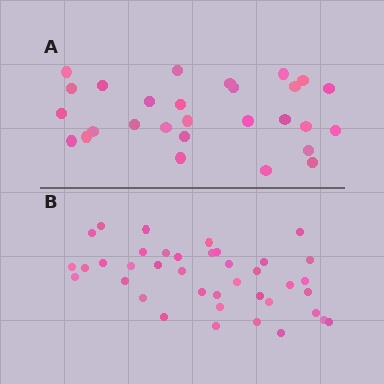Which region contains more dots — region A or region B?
Region B (the bottom region) has more dots.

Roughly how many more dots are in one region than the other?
Region B has roughly 12 or so more dots than region A.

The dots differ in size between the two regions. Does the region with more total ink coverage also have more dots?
No. Region A has more total ink coverage because its dots are larger, but region B actually contains more individual dots. Total area can be misleading — the number of items is what matters here.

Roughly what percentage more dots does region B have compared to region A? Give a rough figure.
About 40% more.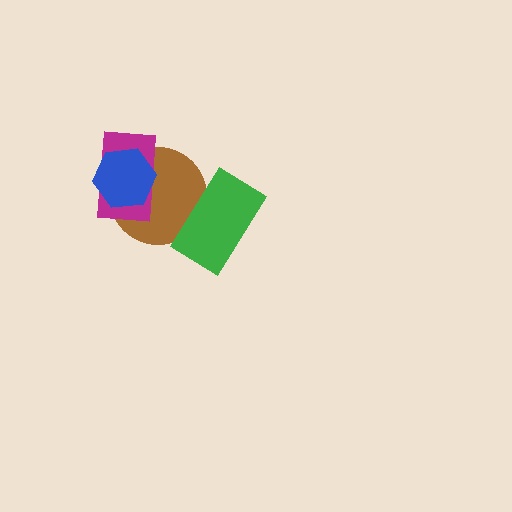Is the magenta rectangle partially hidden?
Yes, it is partially covered by another shape.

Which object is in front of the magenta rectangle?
The blue hexagon is in front of the magenta rectangle.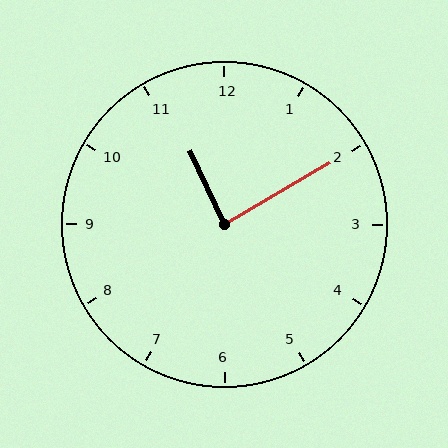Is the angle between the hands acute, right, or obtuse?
It is right.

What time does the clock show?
11:10.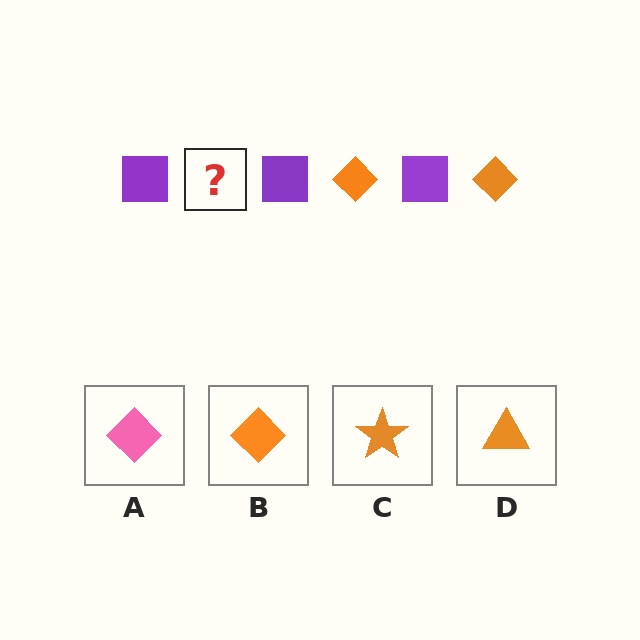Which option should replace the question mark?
Option B.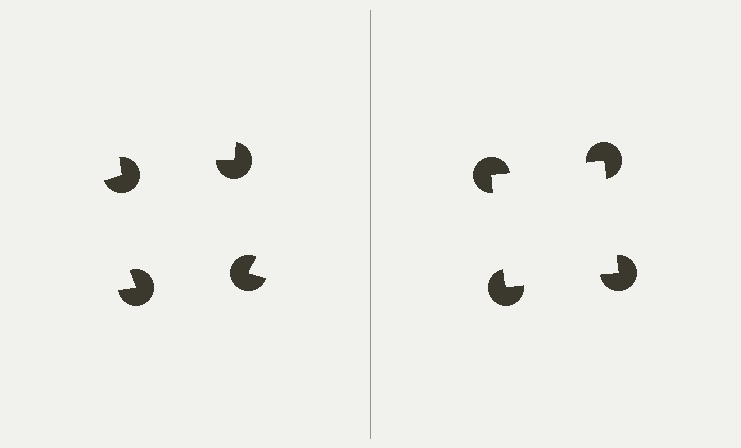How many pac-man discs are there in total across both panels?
8 — 4 on each side.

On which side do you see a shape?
An illusory square appears on the right side. On the left side the wedge cuts are rotated, so no coherent shape forms.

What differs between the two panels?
The pac-man discs are positioned identically on both sides; only the wedge orientations differ. On the right they align to a square; on the left they are misaligned.